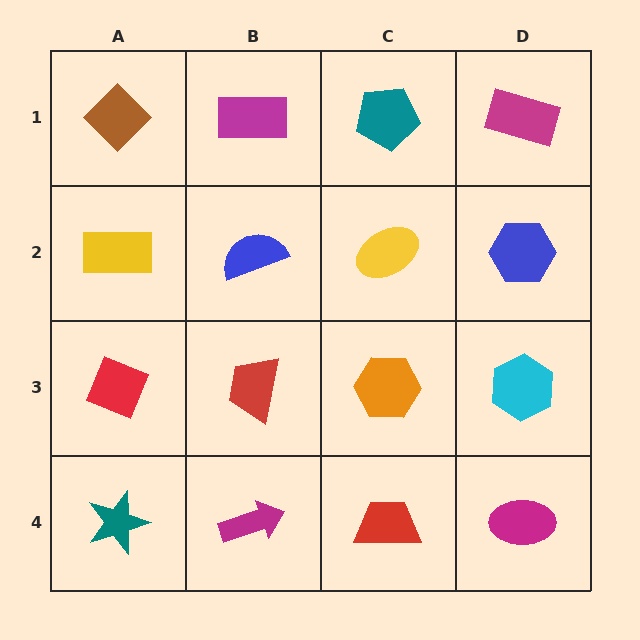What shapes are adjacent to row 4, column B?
A red trapezoid (row 3, column B), a teal star (row 4, column A), a red trapezoid (row 4, column C).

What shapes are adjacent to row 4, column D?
A cyan hexagon (row 3, column D), a red trapezoid (row 4, column C).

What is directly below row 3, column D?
A magenta ellipse.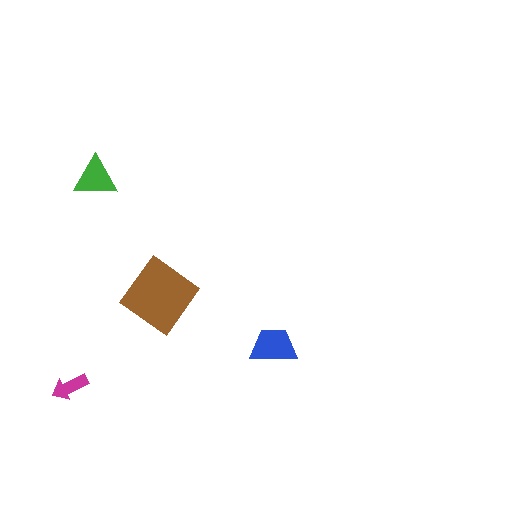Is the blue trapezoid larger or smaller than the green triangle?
Larger.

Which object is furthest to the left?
The magenta arrow is leftmost.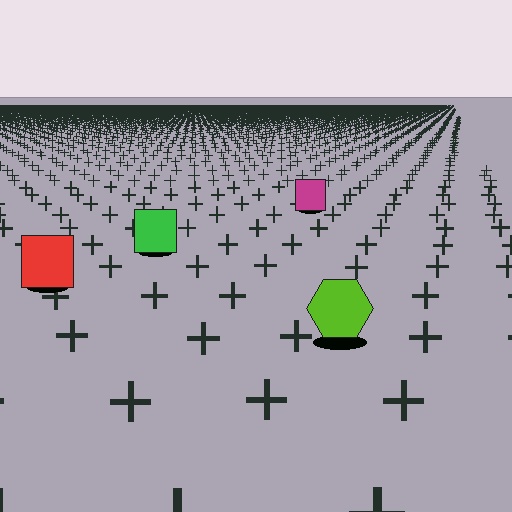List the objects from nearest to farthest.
From nearest to farthest: the lime hexagon, the red square, the green square, the magenta square.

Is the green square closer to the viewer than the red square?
No. The red square is closer — you can tell from the texture gradient: the ground texture is coarser near it.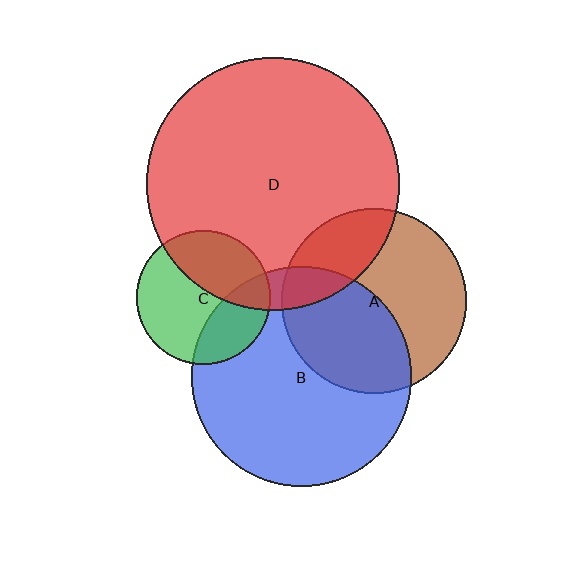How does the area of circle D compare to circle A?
Approximately 1.9 times.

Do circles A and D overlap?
Yes.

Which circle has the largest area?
Circle D (red).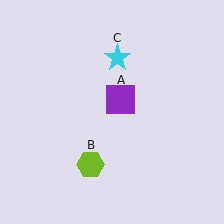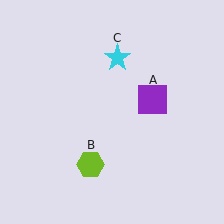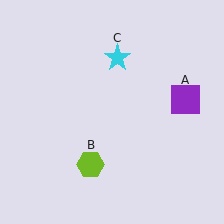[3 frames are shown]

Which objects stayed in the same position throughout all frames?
Lime hexagon (object B) and cyan star (object C) remained stationary.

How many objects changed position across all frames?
1 object changed position: purple square (object A).